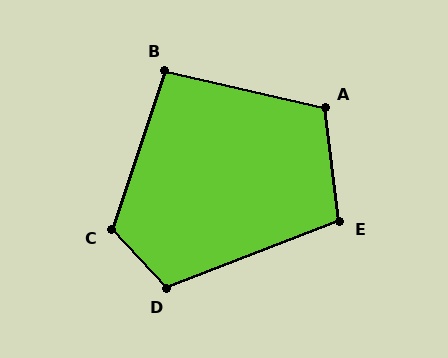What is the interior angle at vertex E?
Approximately 104 degrees (obtuse).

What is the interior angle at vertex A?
Approximately 110 degrees (obtuse).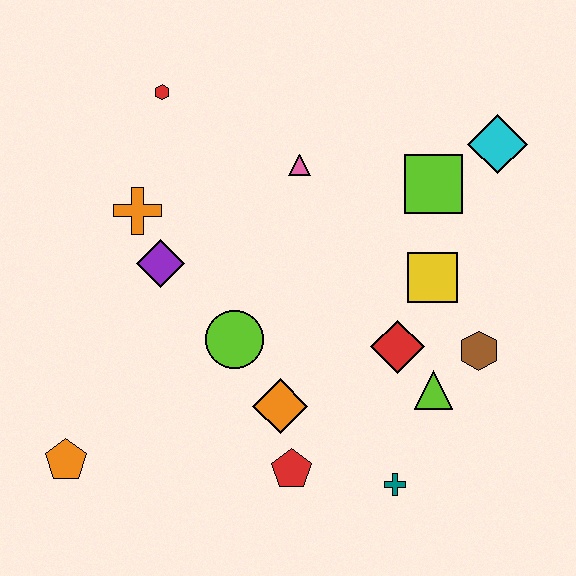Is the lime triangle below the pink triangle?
Yes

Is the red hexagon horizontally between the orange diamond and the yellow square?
No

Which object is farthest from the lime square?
The orange pentagon is farthest from the lime square.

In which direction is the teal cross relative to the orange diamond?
The teal cross is to the right of the orange diamond.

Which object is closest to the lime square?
The cyan diamond is closest to the lime square.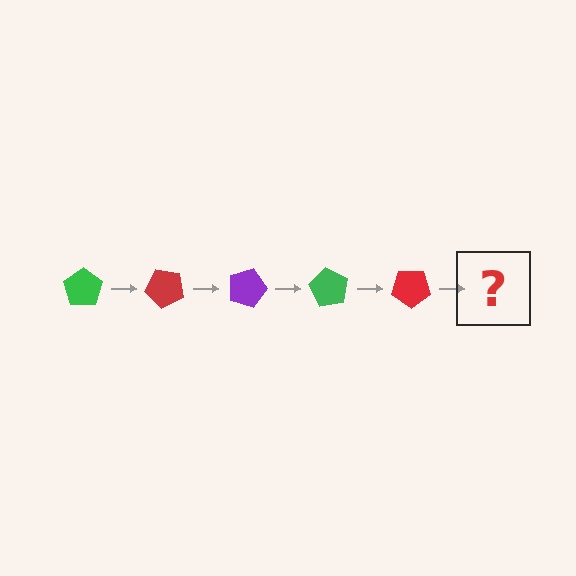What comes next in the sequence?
The next element should be a purple pentagon, rotated 225 degrees from the start.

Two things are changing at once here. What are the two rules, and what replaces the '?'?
The two rules are that it rotates 45 degrees each step and the color cycles through green, red, and purple. The '?' should be a purple pentagon, rotated 225 degrees from the start.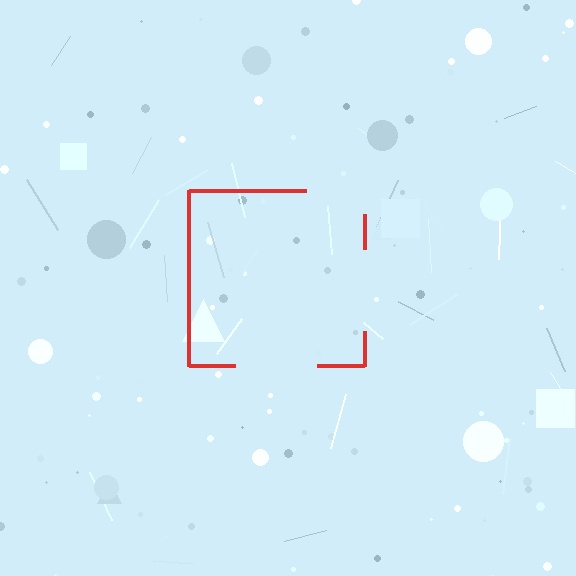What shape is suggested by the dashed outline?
The dashed outline suggests a square.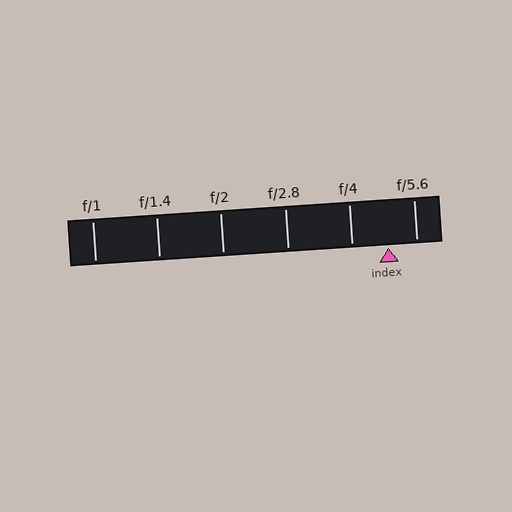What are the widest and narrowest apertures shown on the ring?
The widest aperture shown is f/1 and the narrowest is f/5.6.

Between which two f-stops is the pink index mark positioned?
The index mark is between f/4 and f/5.6.